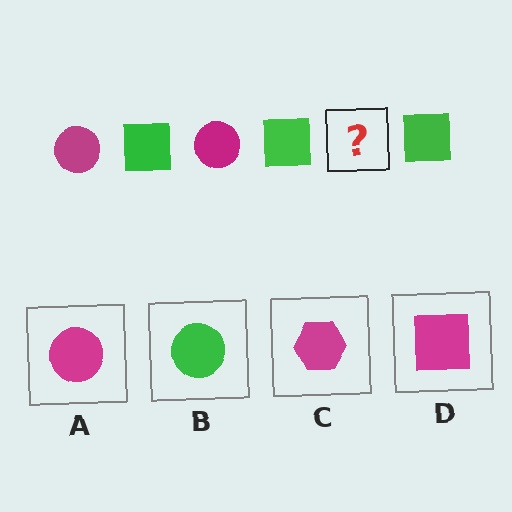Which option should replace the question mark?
Option A.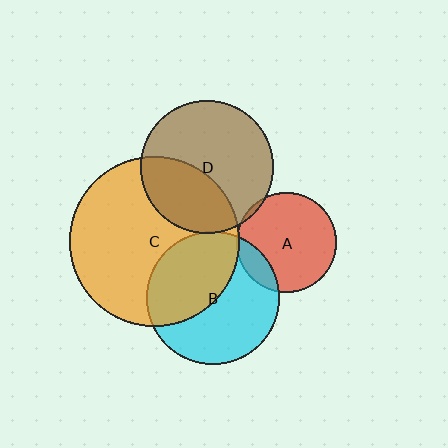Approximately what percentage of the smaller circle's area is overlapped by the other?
Approximately 5%.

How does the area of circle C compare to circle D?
Approximately 1.6 times.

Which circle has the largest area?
Circle C (orange).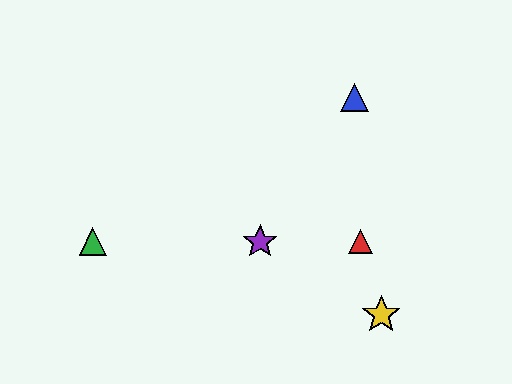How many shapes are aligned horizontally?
3 shapes (the red triangle, the green triangle, the purple star) are aligned horizontally.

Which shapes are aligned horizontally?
The red triangle, the green triangle, the purple star are aligned horizontally.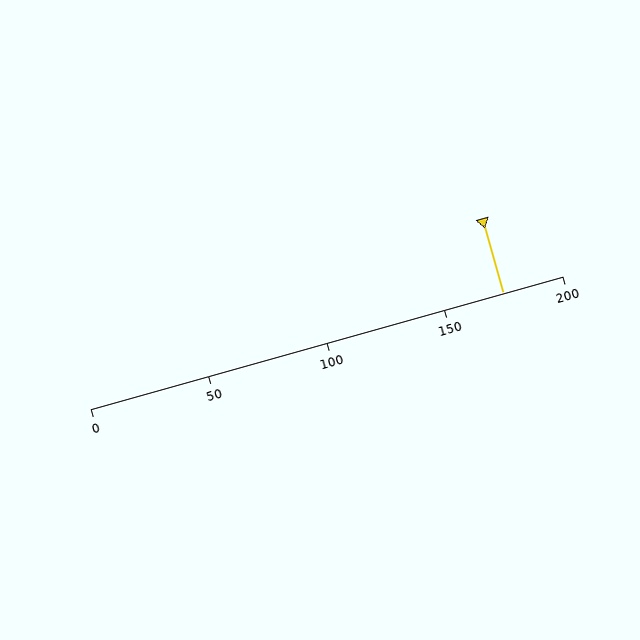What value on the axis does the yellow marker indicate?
The marker indicates approximately 175.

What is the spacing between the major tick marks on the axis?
The major ticks are spaced 50 apart.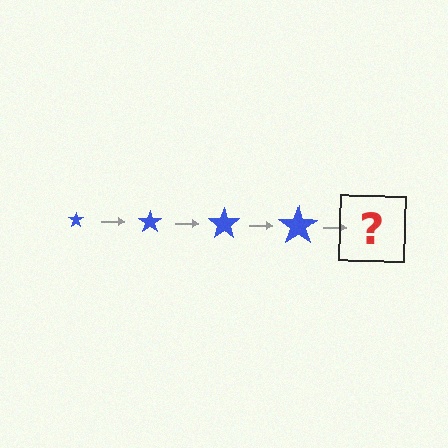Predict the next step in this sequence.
The next step is a blue star, larger than the previous one.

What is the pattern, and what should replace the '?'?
The pattern is that the star gets progressively larger each step. The '?' should be a blue star, larger than the previous one.